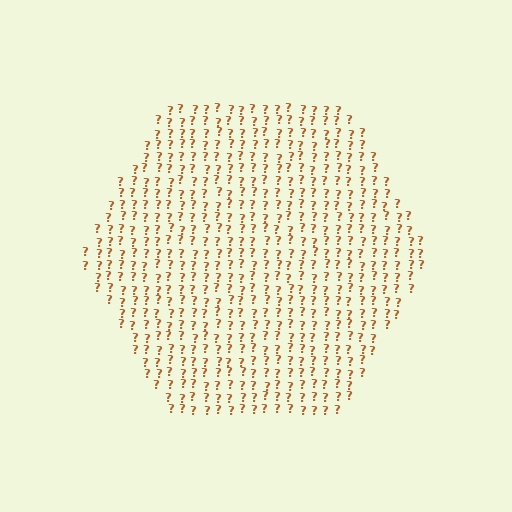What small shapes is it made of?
It is made of small question marks.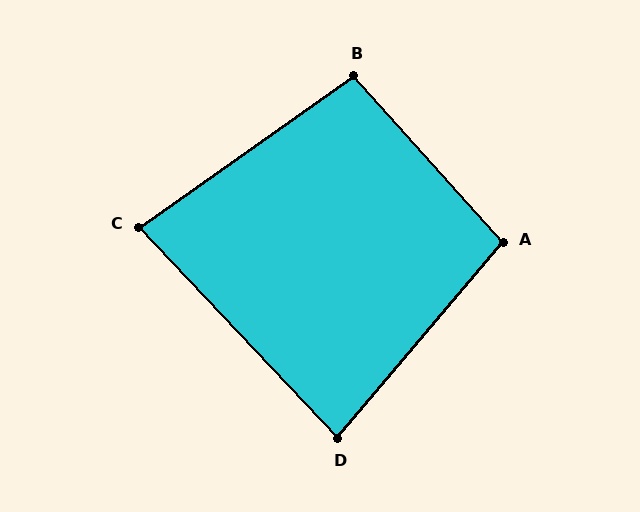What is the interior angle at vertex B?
Approximately 97 degrees (obtuse).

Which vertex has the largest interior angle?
A, at approximately 98 degrees.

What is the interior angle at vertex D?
Approximately 83 degrees (acute).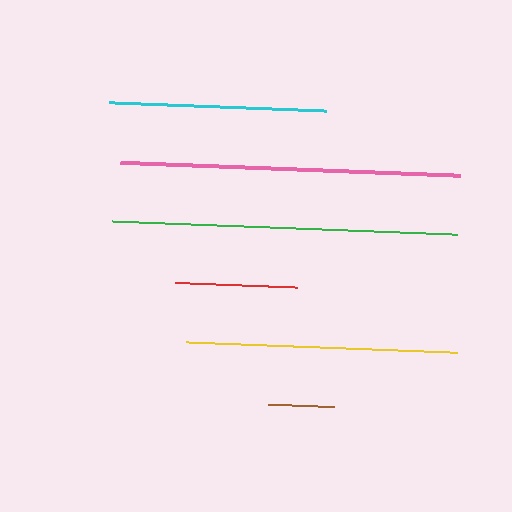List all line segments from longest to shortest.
From longest to shortest: green, pink, yellow, cyan, red, brown.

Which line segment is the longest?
The green line is the longest at approximately 345 pixels.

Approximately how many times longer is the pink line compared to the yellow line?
The pink line is approximately 1.3 times the length of the yellow line.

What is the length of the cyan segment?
The cyan segment is approximately 217 pixels long.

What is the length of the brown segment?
The brown segment is approximately 67 pixels long.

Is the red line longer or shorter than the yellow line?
The yellow line is longer than the red line.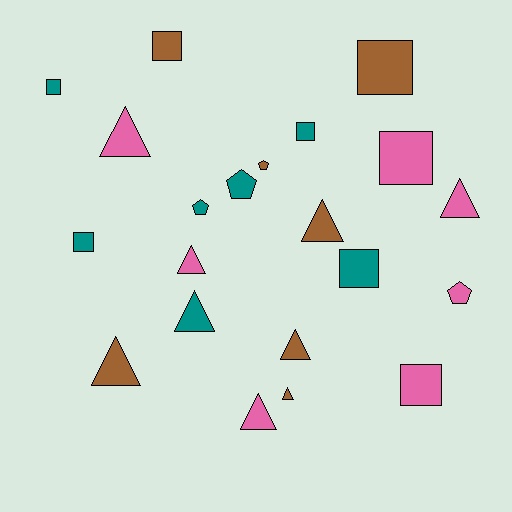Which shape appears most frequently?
Triangle, with 9 objects.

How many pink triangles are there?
There are 4 pink triangles.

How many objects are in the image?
There are 21 objects.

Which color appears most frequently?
Pink, with 7 objects.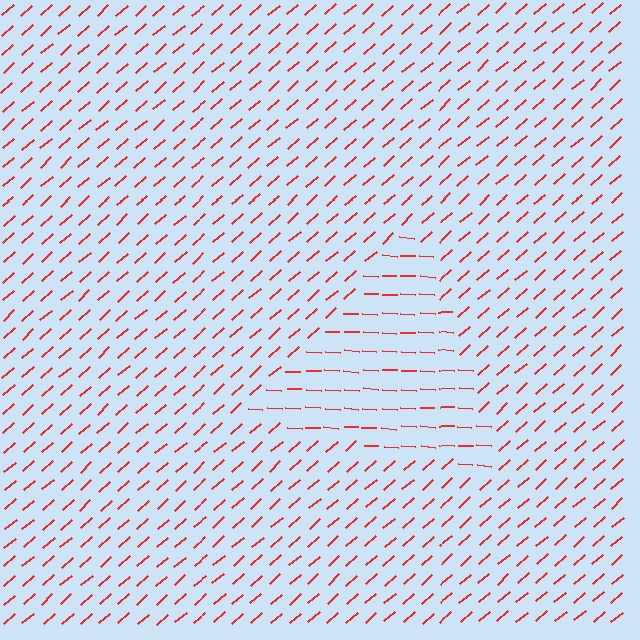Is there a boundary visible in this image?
Yes, there is a texture boundary formed by a change in line orientation.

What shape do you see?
I see a triangle.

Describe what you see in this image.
The image is filled with small red line segments. A triangle region in the image has lines oriented differently from the surrounding lines, creating a visible texture boundary.